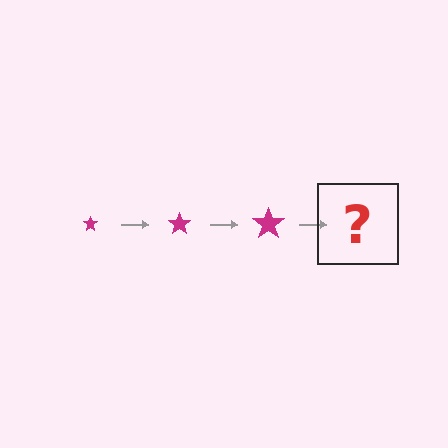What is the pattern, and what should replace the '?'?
The pattern is that the star gets progressively larger each step. The '?' should be a magenta star, larger than the previous one.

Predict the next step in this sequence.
The next step is a magenta star, larger than the previous one.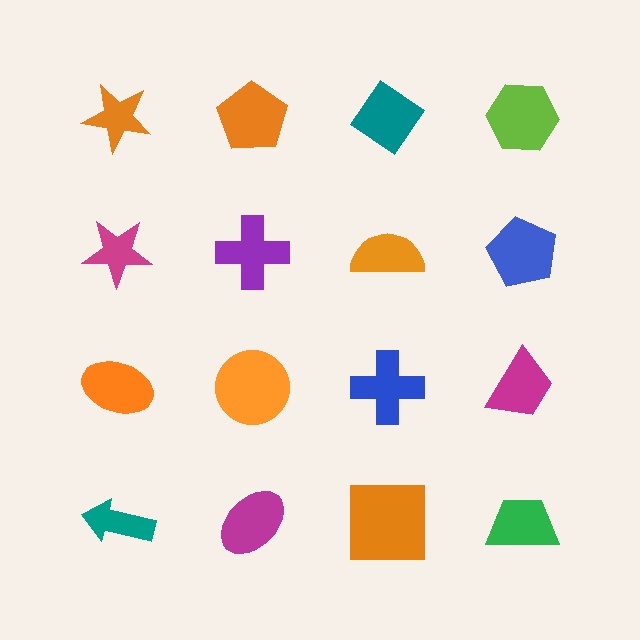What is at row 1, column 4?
A lime hexagon.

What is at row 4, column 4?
A green trapezoid.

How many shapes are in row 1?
4 shapes.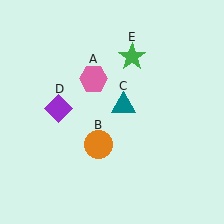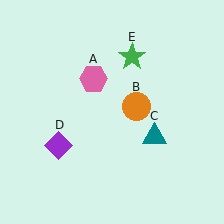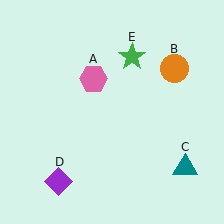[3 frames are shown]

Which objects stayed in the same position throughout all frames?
Pink hexagon (object A) and green star (object E) remained stationary.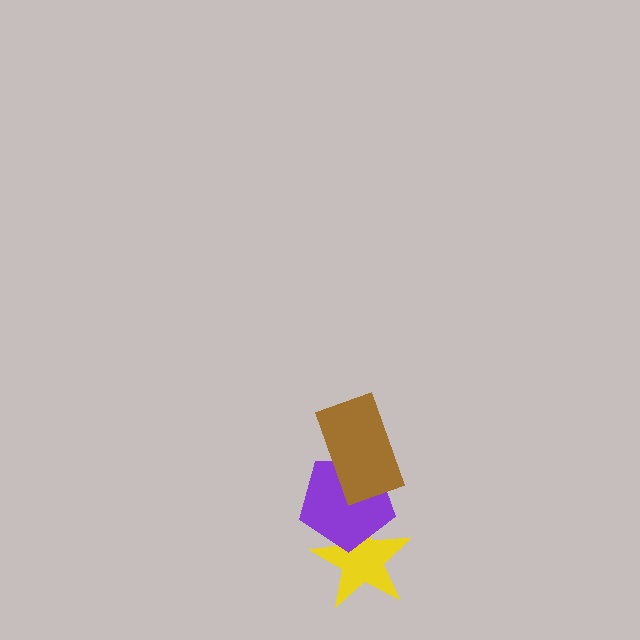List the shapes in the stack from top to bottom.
From top to bottom: the brown rectangle, the purple pentagon, the yellow star.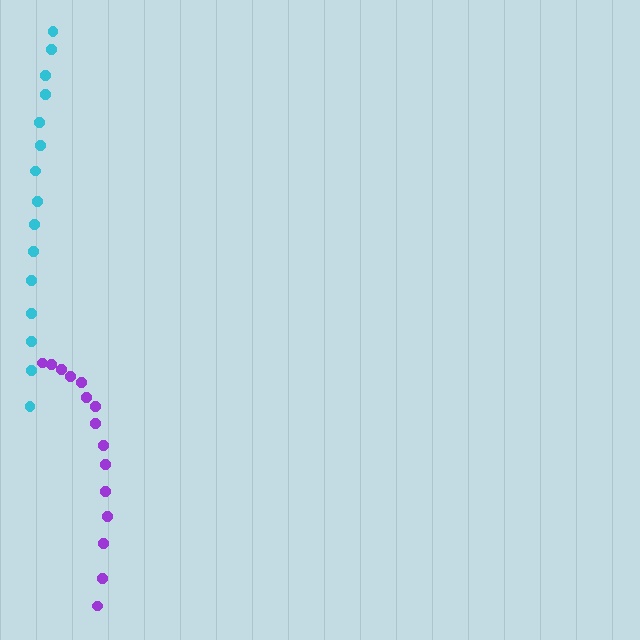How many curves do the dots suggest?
There are 2 distinct paths.